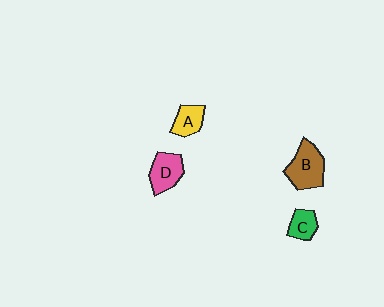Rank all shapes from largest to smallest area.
From largest to smallest: B (brown), D (pink), A (yellow), C (green).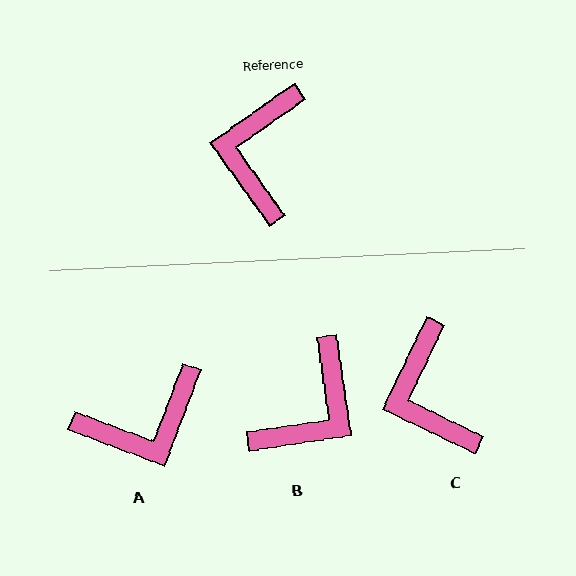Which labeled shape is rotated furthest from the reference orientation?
B, about 153 degrees away.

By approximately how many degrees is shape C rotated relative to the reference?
Approximately 29 degrees counter-clockwise.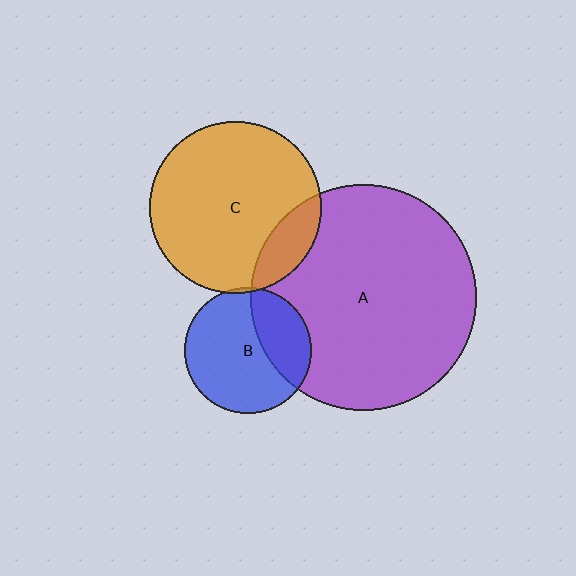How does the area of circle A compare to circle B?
Approximately 3.2 times.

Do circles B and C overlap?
Yes.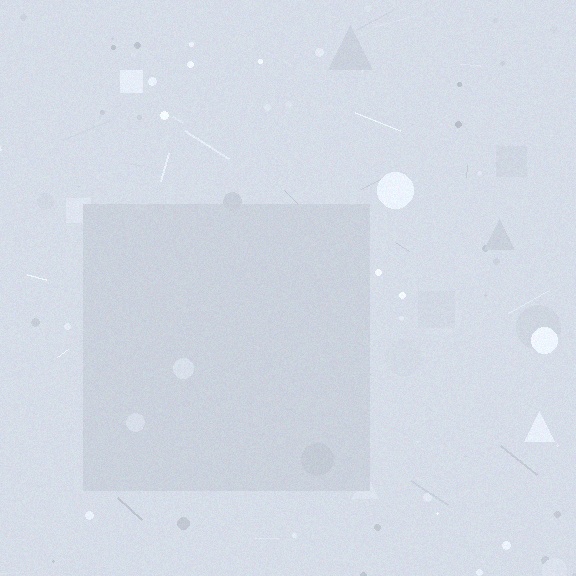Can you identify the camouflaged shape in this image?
The camouflaged shape is a square.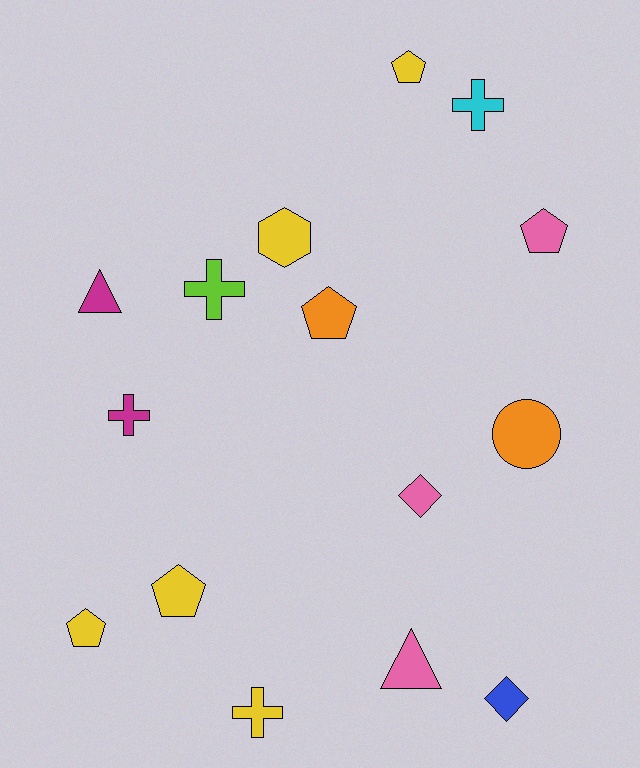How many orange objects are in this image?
There are 2 orange objects.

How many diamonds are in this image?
There are 2 diamonds.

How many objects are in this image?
There are 15 objects.